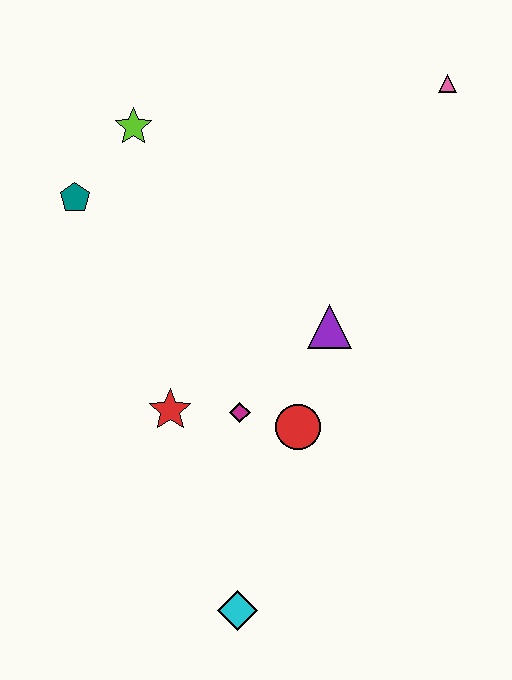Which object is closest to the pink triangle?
The purple triangle is closest to the pink triangle.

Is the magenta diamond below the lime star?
Yes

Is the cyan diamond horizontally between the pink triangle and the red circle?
No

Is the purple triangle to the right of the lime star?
Yes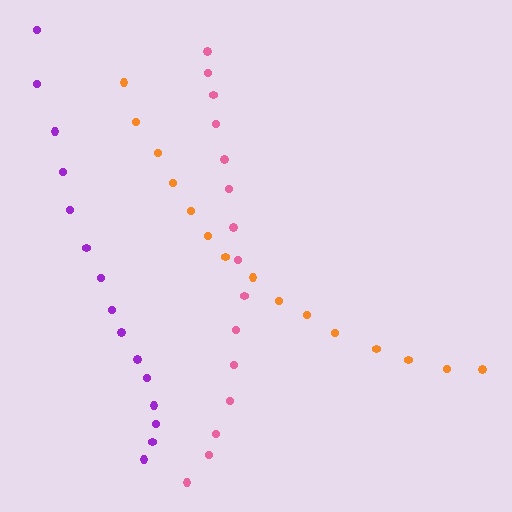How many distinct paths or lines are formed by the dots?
There are 3 distinct paths.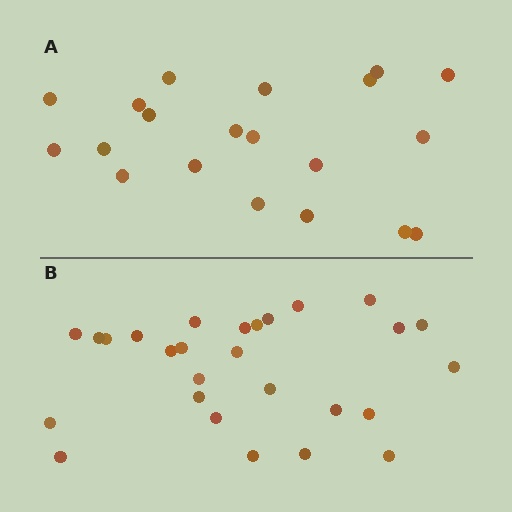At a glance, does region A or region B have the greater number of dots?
Region B (the bottom region) has more dots.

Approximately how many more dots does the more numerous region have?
Region B has roughly 8 or so more dots than region A.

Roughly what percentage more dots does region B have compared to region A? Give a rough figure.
About 35% more.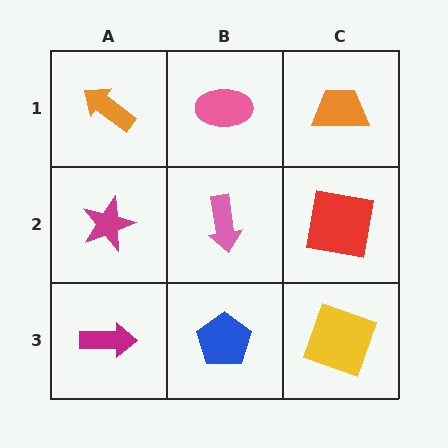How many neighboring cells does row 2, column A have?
3.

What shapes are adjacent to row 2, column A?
An orange arrow (row 1, column A), a magenta arrow (row 3, column A), a pink arrow (row 2, column B).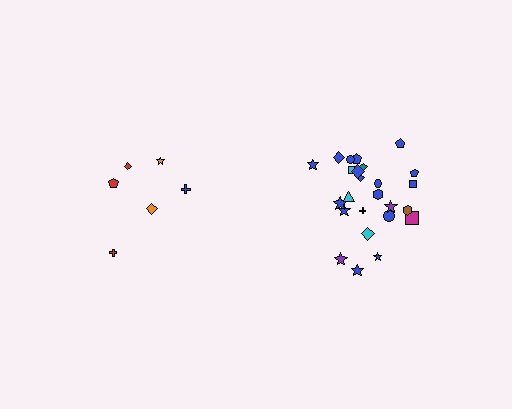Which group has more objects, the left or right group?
The right group.